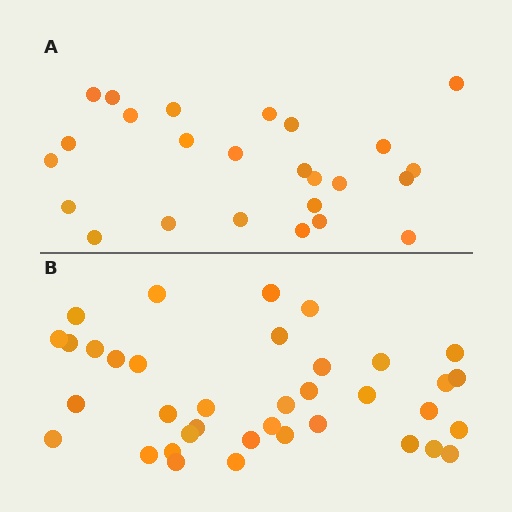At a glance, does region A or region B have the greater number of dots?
Region B (the bottom region) has more dots.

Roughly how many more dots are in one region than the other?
Region B has roughly 12 or so more dots than region A.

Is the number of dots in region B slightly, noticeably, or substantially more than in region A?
Region B has substantially more. The ratio is roughly 1.5 to 1.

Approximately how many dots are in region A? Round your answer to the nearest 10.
About 20 dots. (The exact count is 25, which rounds to 20.)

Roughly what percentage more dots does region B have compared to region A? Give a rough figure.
About 50% more.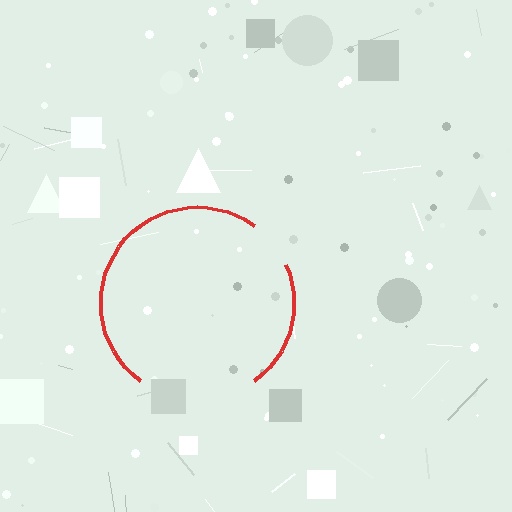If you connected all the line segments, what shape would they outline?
They would outline a circle.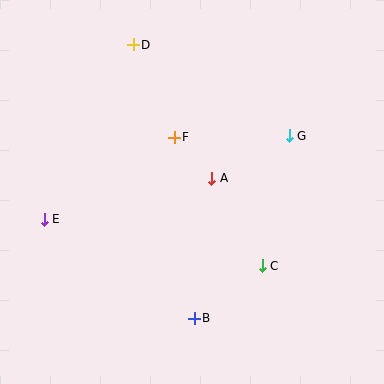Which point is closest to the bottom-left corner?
Point E is closest to the bottom-left corner.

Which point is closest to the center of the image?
Point A at (212, 178) is closest to the center.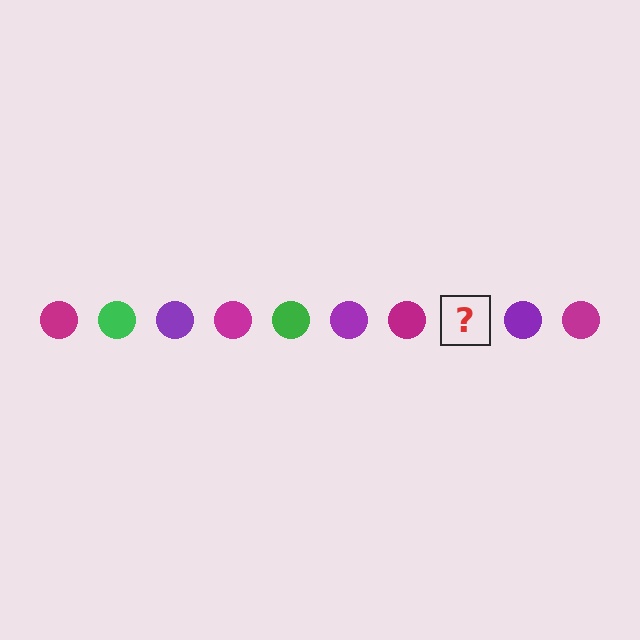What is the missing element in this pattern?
The missing element is a green circle.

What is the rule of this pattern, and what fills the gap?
The rule is that the pattern cycles through magenta, green, purple circles. The gap should be filled with a green circle.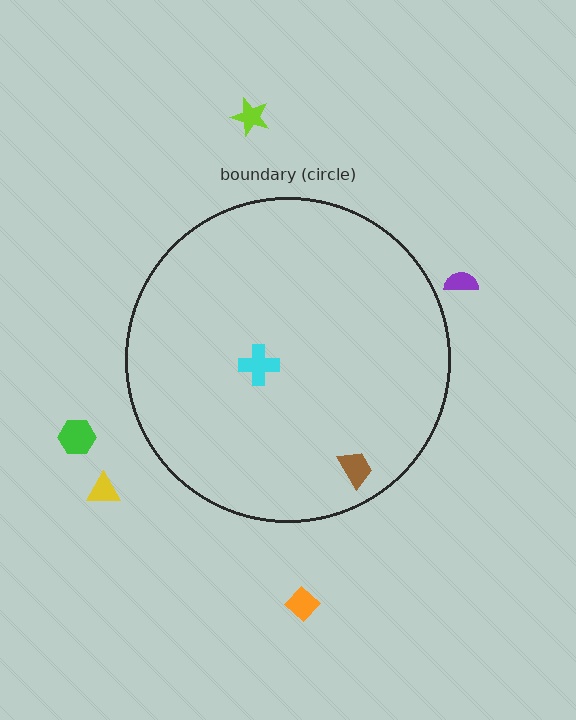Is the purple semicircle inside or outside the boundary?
Outside.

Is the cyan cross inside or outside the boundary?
Inside.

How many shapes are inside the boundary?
2 inside, 5 outside.